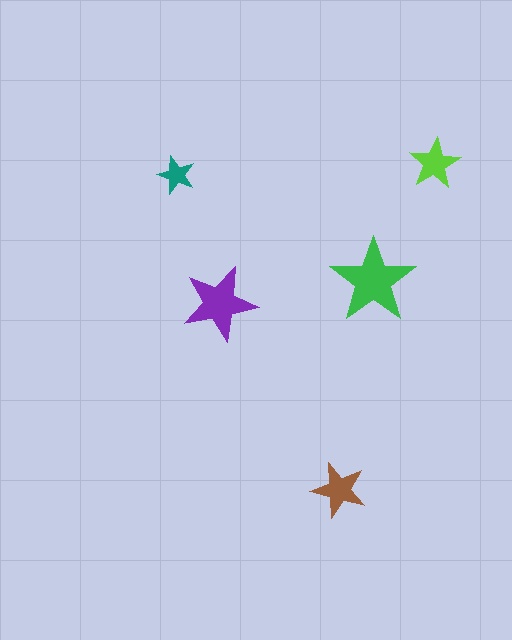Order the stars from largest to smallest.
the green one, the purple one, the brown one, the lime one, the teal one.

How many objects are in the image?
There are 5 objects in the image.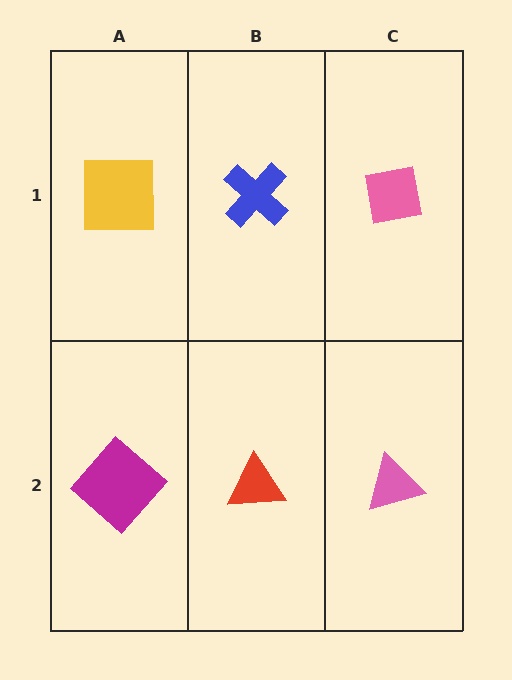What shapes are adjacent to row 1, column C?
A pink triangle (row 2, column C), a blue cross (row 1, column B).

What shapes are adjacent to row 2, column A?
A yellow square (row 1, column A), a red triangle (row 2, column B).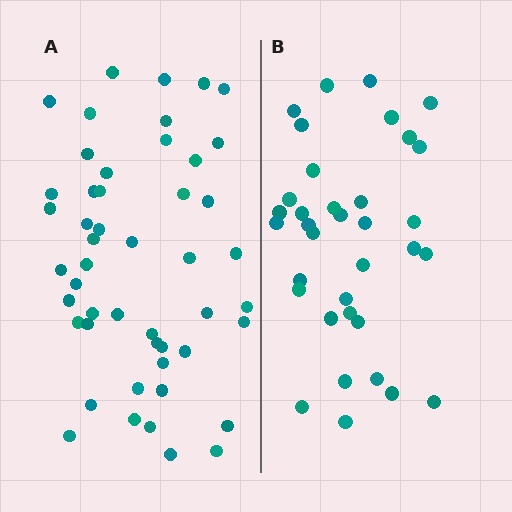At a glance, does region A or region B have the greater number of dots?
Region A (the left region) has more dots.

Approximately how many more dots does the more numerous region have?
Region A has approximately 15 more dots than region B.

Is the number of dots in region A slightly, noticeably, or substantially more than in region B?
Region A has noticeably more, but not dramatically so. The ratio is roughly 1.4 to 1.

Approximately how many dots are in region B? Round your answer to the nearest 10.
About 40 dots. (The exact count is 35, which rounds to 40.)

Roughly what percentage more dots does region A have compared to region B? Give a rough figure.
About 40% more.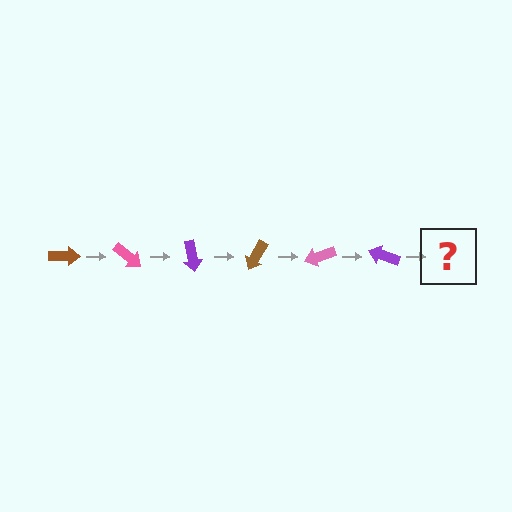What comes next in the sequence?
The next element should be a brown arrow, rotated 240 degrees from the start.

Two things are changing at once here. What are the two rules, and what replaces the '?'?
The two rules are that it rotates 40 degrees each step and the color cycles through brown, pink, and purple. The '?' should be a brown arrow, rotated 240 degrees from the start.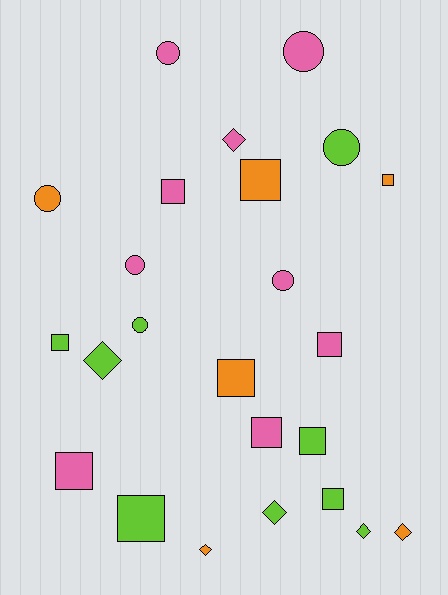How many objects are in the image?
There are 24 objects.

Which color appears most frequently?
Pink, with 9 objects.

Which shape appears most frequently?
Square, with 11 objects.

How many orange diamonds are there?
There are 2 orange diamonds.